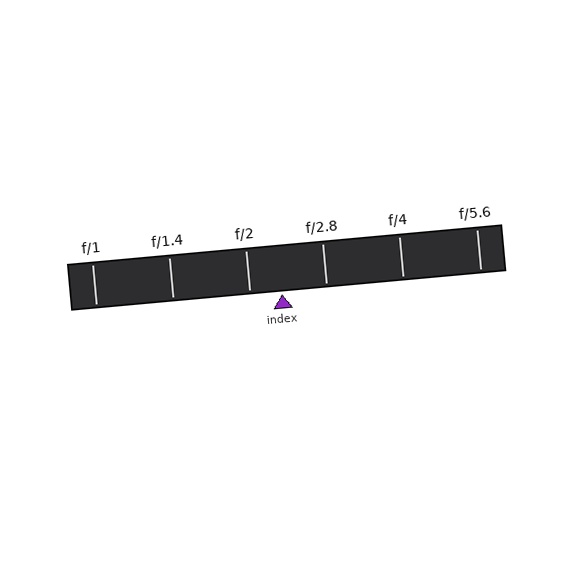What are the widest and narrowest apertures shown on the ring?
The widest aperture shown is f/1 and the narrowest is f/5.6.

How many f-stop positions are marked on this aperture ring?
There are 6 f-stop positions marked.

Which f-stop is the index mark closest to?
The index mark is closest to f/2.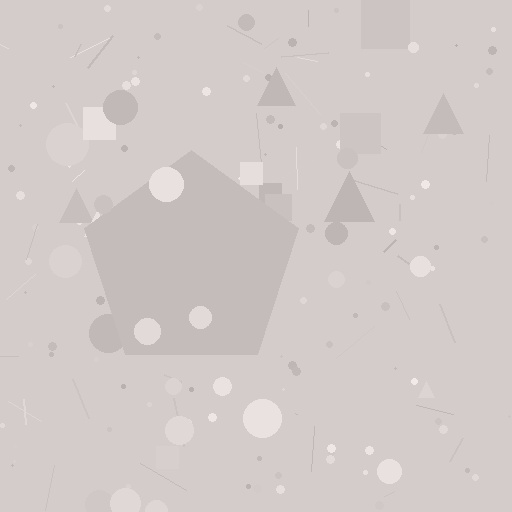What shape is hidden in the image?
A pentagon is hidden in the image.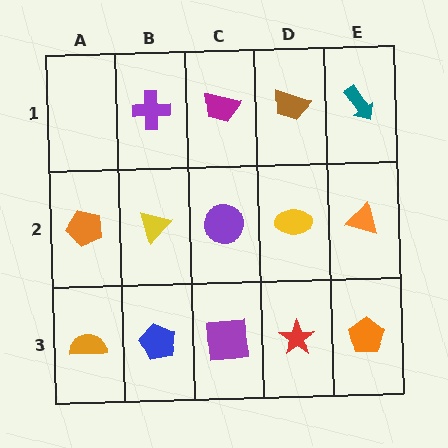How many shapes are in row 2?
5 shapes.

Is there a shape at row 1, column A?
No, that cell is empty.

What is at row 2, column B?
A yellow triangle.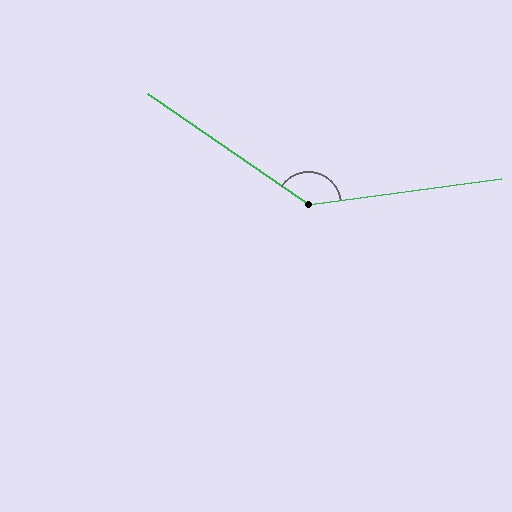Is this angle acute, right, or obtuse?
It is obtuse.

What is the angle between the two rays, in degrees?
Approximately 138 degrees.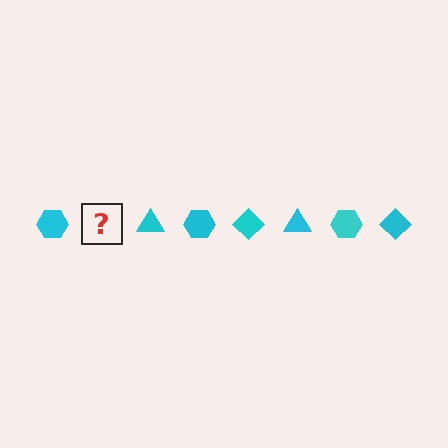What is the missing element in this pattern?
The missing element is a cyan diamond.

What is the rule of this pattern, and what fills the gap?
The rule is that the pattern cycles through hexagon, diamond, triangle shapes in cyan. The gap should be filled with a cyan diamond.